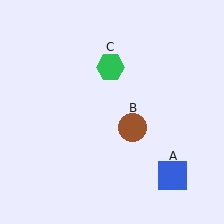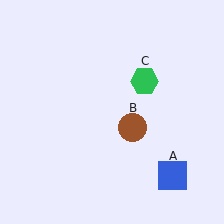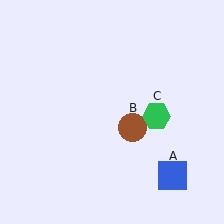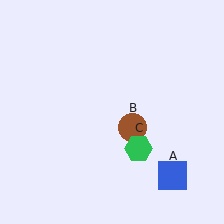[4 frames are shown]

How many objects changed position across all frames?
1 object changed position: green hexagon (object C).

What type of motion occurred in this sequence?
The green hexagon (object C) rotated clockwise around the center of the scene.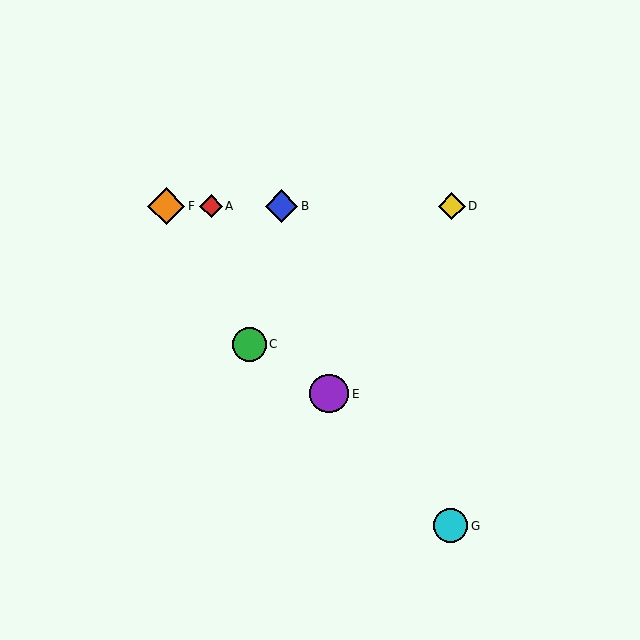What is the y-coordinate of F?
Object F is at y≈206.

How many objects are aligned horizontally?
4 objects (A, B, D, F) are aligned horizontally.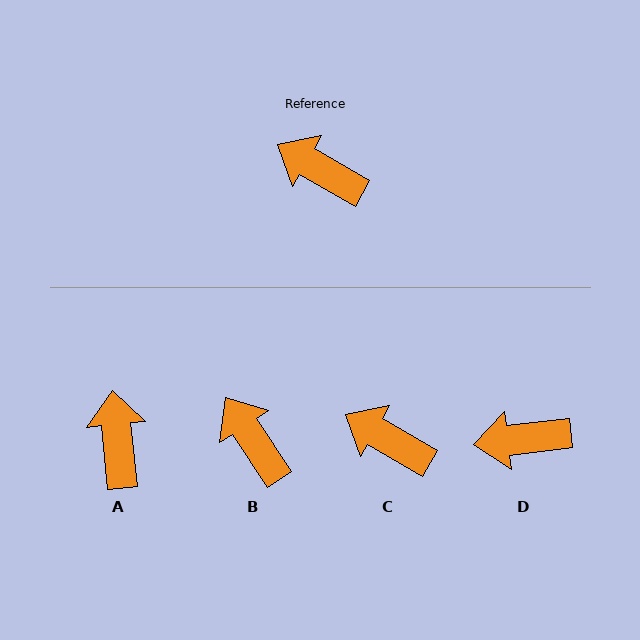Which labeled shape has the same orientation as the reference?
C.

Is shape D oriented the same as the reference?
No, it is off by about 37 degrees.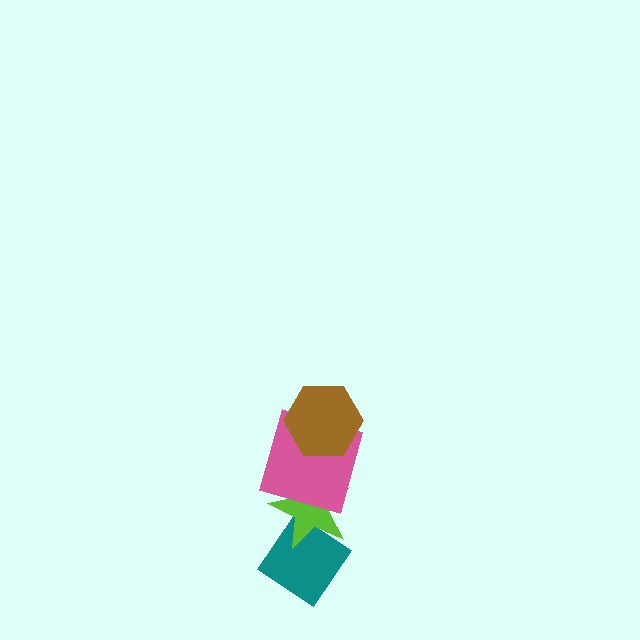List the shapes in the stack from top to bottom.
From top to bottom: the brown hexagon, the pink square, the lime star, the teal diamond.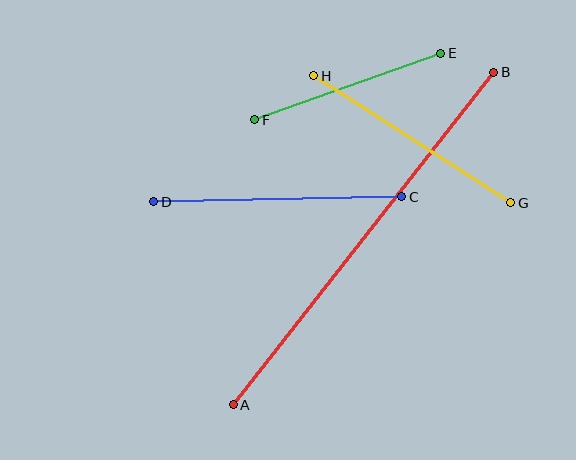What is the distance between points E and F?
The distance is approximately 198 pixels.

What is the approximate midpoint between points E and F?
The midpoint is at approximately (348, 87) pixels.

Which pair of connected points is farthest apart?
Points A and B are farthest apart.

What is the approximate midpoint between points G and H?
The midpoint is at approximately (412, 139) pixels.